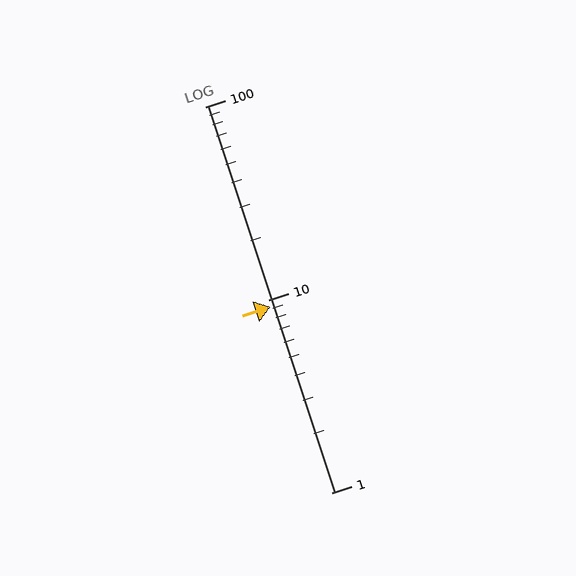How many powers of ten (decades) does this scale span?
The scale spans 2 decades, from 1 to 100.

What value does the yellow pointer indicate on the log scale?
The pointer indicates approximately 9.2.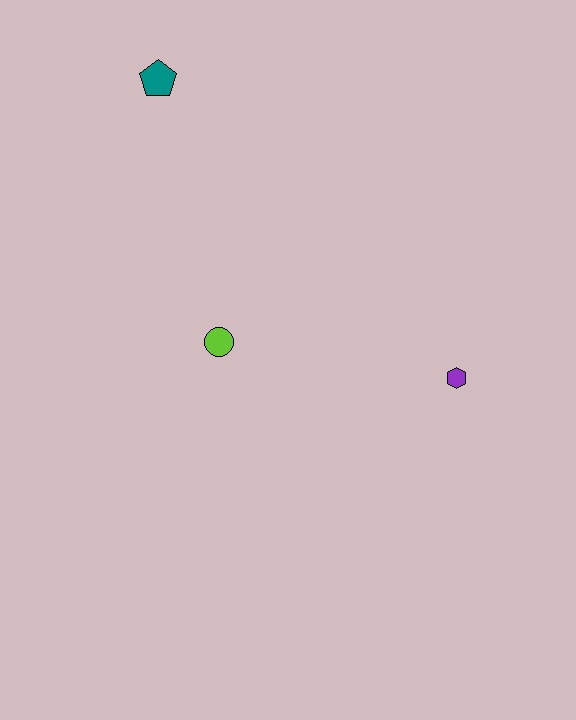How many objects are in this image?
There are 3 objects.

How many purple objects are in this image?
There is 1 purple object.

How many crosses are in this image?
There are no crosses.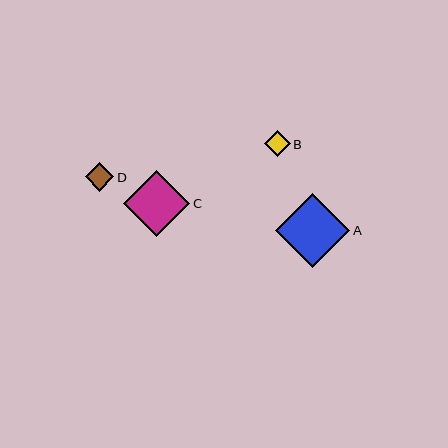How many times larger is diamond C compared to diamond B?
Diamond C is approximately 2.6 times the size of diamond B.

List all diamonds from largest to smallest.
From largest to smallest: A, C, D, B.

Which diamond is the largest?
Diamond A is the largest with a size of approximately 74 pixels.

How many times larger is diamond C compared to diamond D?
Diamond C is approximately 2.3 times the size of diamond D.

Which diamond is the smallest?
Diamond B is the smallest with a size of approximately 26 pixels.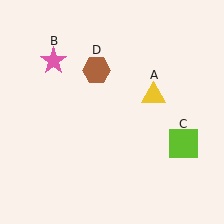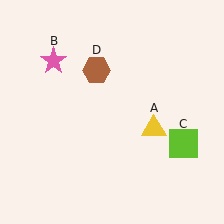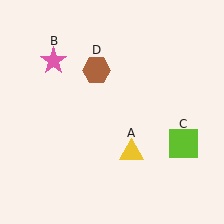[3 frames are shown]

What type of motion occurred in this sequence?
The yellow triangle (object A) rotated clockwise around the center of the scene.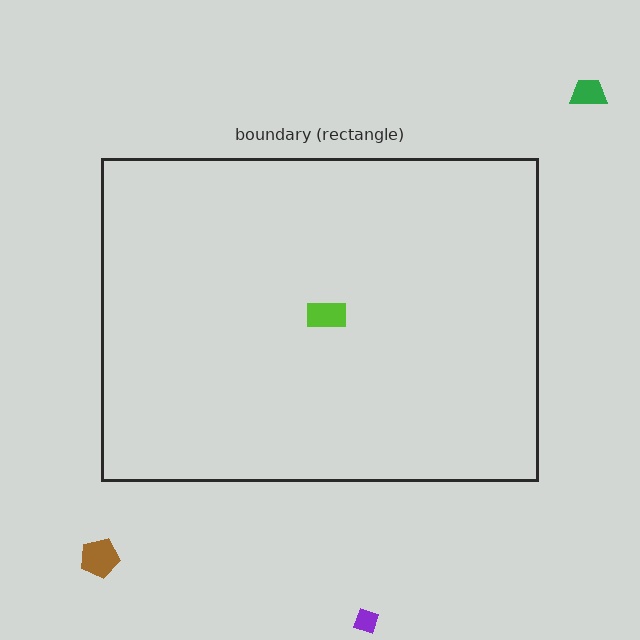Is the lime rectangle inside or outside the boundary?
Inside.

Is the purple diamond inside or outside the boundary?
Outside.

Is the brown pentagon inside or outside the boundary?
Outside.